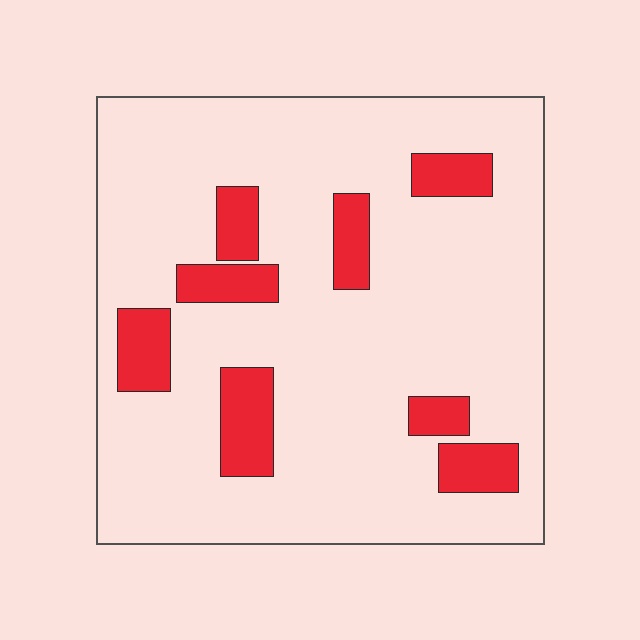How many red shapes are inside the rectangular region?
8.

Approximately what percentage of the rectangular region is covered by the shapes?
Approximately 15%.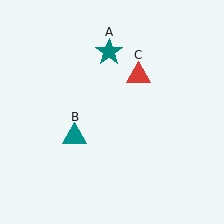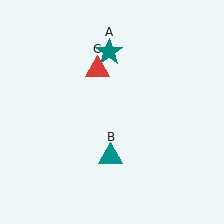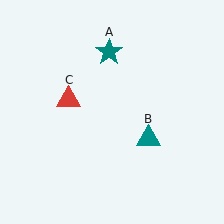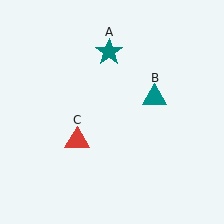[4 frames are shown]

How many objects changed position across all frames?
2 objects changed position: teal triangle (object B), red triangle (object C).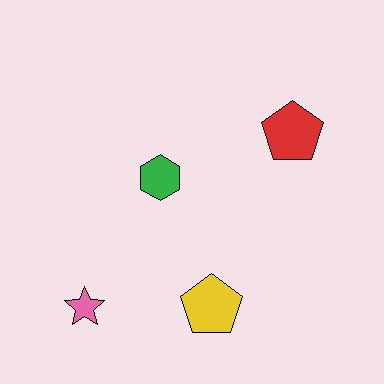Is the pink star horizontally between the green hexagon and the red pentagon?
No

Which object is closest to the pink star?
The yellow pentagon is closest to the pink star.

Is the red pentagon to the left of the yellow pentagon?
No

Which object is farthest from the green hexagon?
The pink star is farthest from the green hexagon.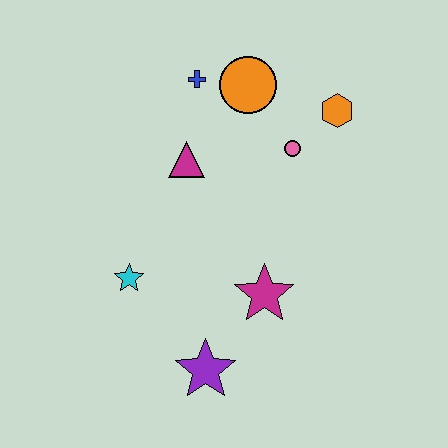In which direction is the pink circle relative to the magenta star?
The pink circle is above the magenta star.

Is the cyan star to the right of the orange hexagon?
No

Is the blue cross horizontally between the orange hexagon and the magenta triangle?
Yes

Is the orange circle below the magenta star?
No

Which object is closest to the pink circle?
The orange hexagon is closest to the pink circle.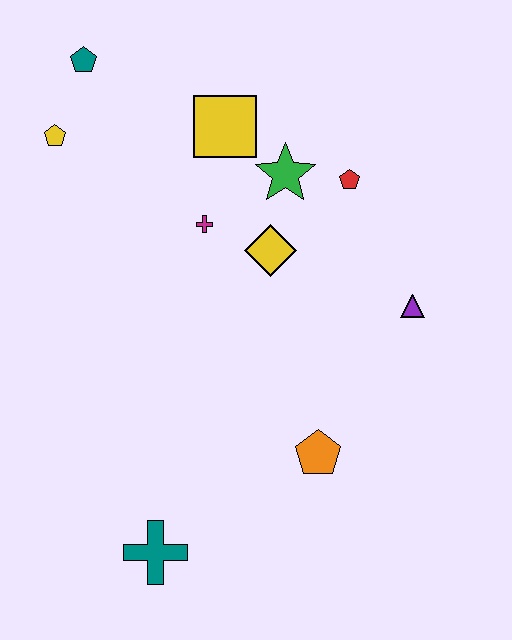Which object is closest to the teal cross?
The orange pentagon is closest to the teal cross.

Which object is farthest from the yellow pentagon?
The teal cross is farthest from the yellow pentagon.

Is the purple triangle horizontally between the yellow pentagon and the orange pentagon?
No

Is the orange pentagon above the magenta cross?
No